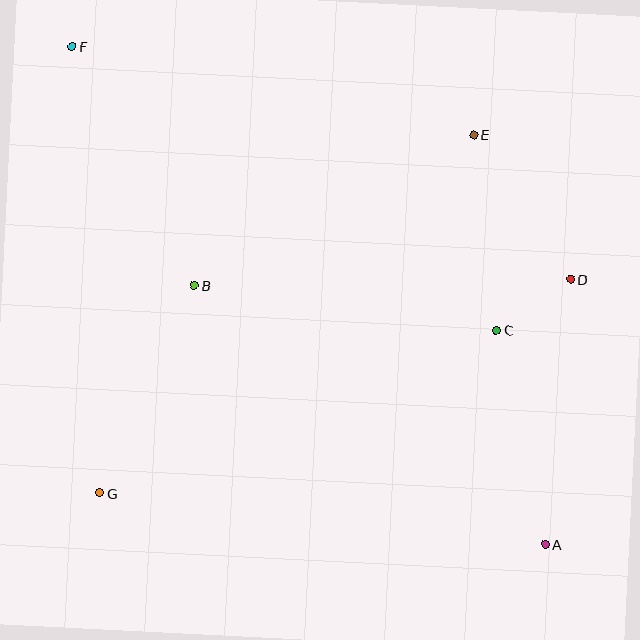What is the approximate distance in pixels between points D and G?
The distance between D and G is approximately 517 pixels.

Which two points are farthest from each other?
Points A and F are farthest from each other.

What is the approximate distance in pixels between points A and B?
The distance between A and B is approximately 436 pixels.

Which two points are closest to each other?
Points C and D are closest to each other.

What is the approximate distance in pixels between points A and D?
The distance between A and D is approximately 266 pixels.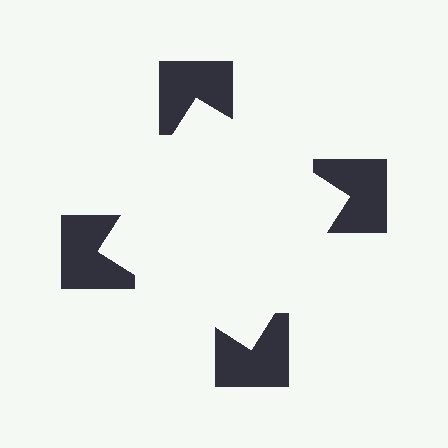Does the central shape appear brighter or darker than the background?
It typically appears slightly brighter than the background, even though no actual brightness change is drawn.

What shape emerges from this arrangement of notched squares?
An illusory square — its edges are inferred from the aligned wedge cuts in the notched squares, not physically drawn.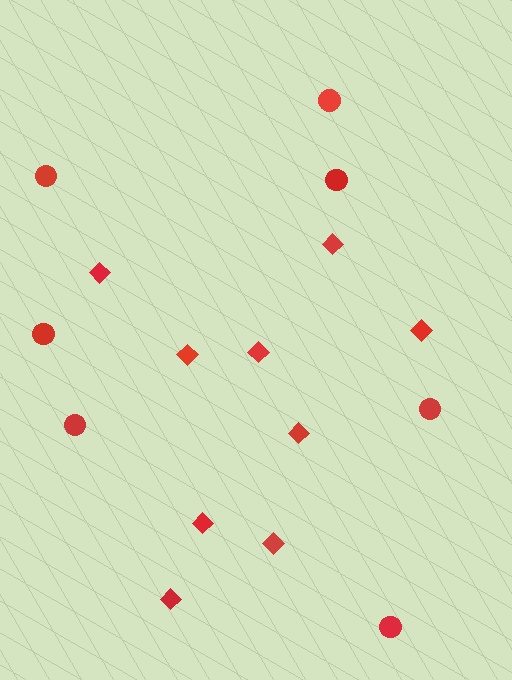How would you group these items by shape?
There are 2 groups: one group of circles (7) and one group of diamonds (9).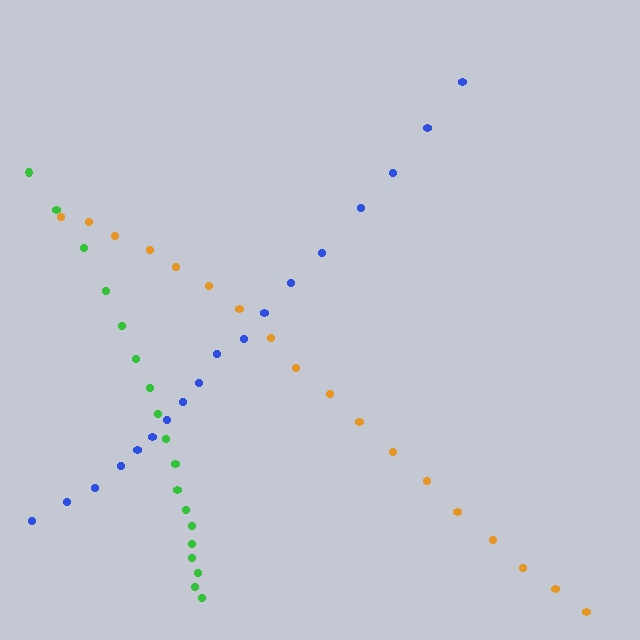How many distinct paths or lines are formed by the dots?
There are 3 distinct paths.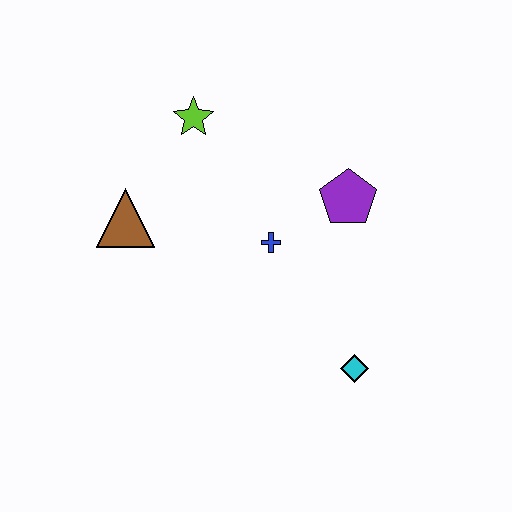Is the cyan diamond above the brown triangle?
No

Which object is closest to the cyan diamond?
The blue cross is closest to the cyan diamond.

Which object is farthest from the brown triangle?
The cyan diamond is farthest from the brown triangle.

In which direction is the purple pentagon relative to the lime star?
The purple pentagon is to the right of the lime star.